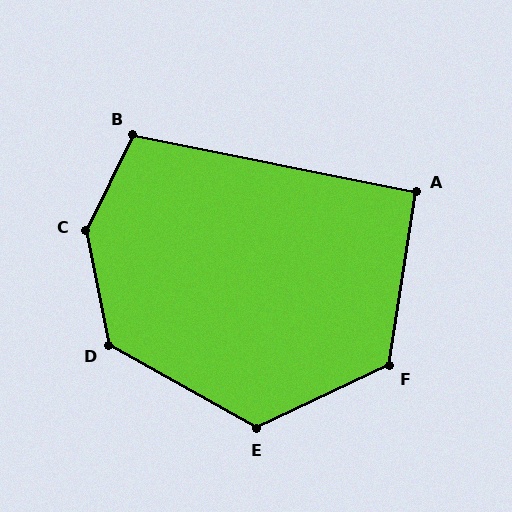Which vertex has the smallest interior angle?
A, at approximately 92 degrees.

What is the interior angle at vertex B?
Approximately 105 degrees (obtuse).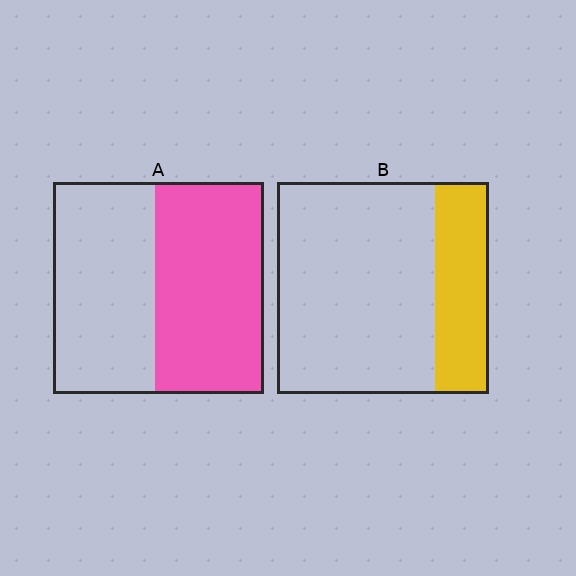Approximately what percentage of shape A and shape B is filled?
A is approximately 50% and B is approximately 25%.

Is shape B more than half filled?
No.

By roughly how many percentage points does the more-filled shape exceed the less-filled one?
By roughly 25 percentage points (A over B).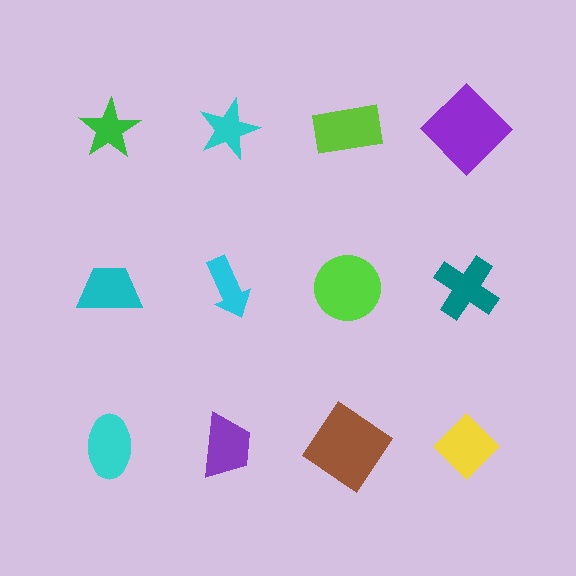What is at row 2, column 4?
A teal cross.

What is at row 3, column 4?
A yellow diamond.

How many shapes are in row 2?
4 shapes.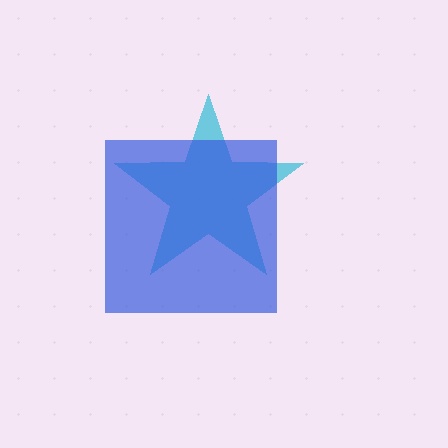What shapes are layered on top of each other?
The layered shapes are: a cyan star, a blue square.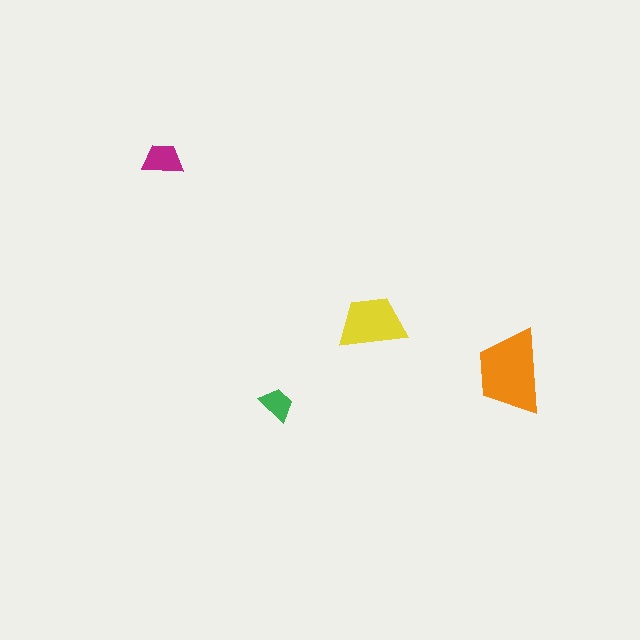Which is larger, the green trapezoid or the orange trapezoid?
The orange one.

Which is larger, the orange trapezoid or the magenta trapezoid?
The orange one.